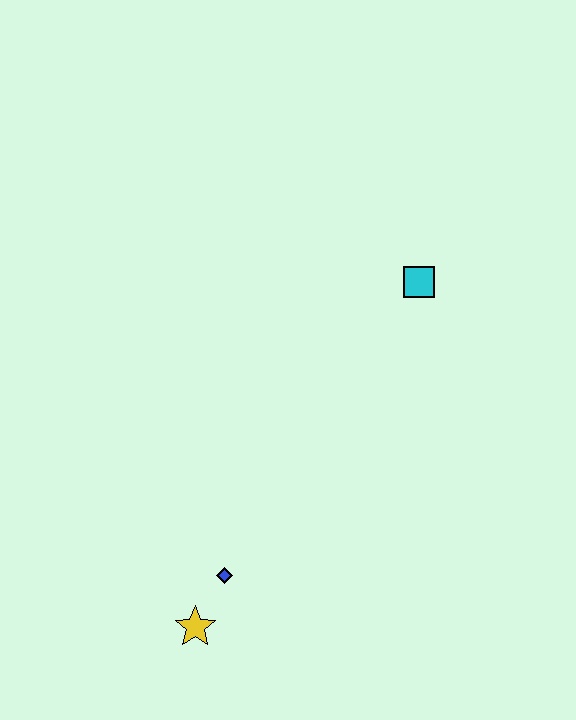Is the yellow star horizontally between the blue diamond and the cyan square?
No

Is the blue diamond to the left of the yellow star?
No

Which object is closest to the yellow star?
The blue diamond is closest to the yellow star.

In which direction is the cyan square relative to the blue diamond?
The cyan square is above the blue diamond.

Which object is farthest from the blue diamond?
The cyan square is farthest from the blue diamond.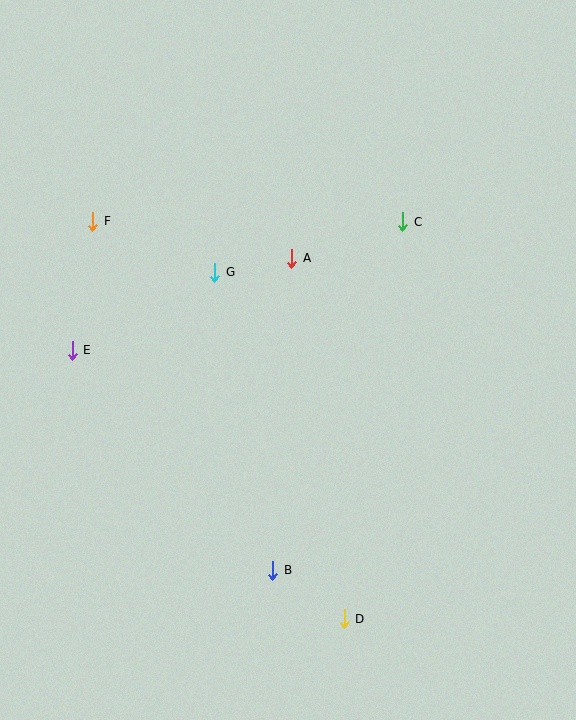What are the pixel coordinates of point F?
Point F is at (93, 221).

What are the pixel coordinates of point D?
Point D is at (344, 619).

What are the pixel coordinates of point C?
Point C is at (403, 222).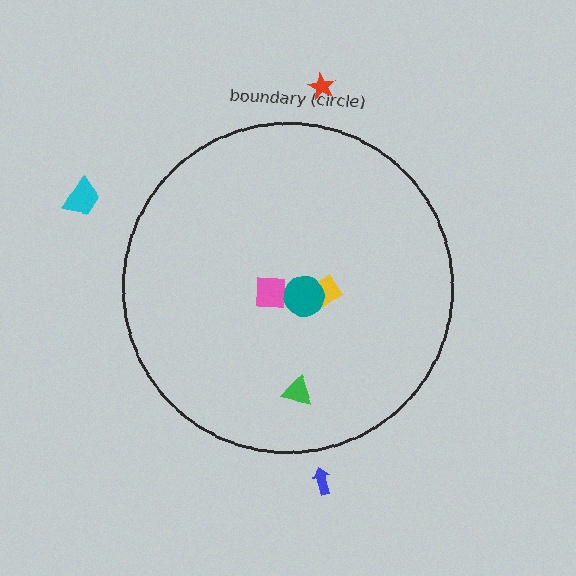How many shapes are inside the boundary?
4 inside, 3 outside.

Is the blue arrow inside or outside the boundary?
Outside.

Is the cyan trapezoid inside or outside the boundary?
Outside.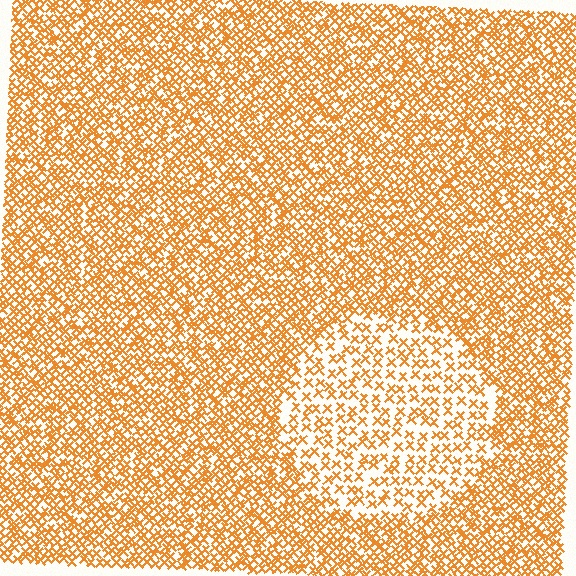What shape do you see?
I see a circle.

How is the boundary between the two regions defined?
The boundary is defined by a change in element density (approximately 2.1x ratio). All elements are the same color, size, and shape.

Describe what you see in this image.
The image contains small orange elements arranged at two different densities. A circle-shaped region is visible where the elements are less densely packed than the surrounding area.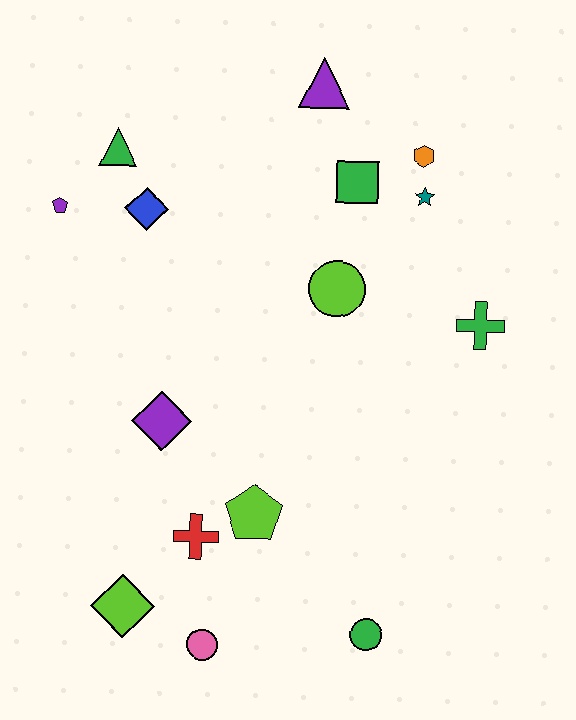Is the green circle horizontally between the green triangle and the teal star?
Yes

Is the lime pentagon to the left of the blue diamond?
No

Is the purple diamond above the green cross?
No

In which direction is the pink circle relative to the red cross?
The pink circle is below the red cross.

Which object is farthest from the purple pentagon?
The green circle is farthest from the purple pentagon.